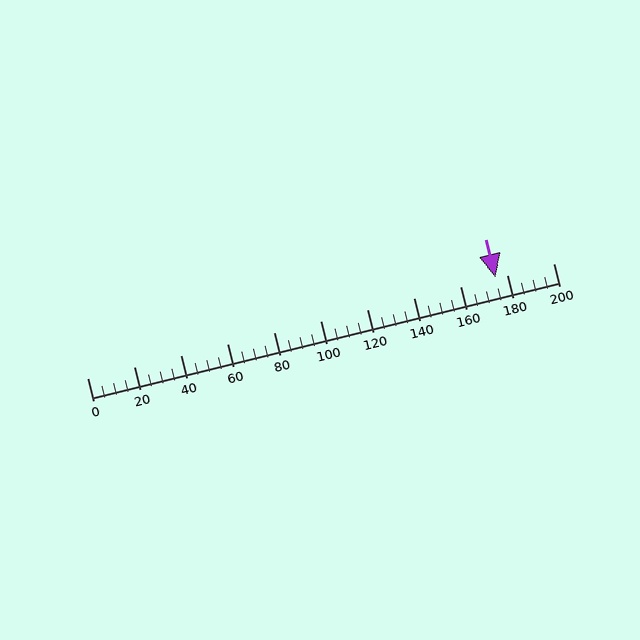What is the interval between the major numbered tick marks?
The major tick marks are spaced 20 units apart.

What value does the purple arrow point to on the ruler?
The purple arrow points to approximately 175.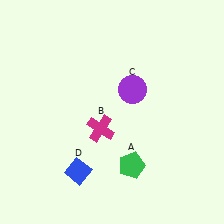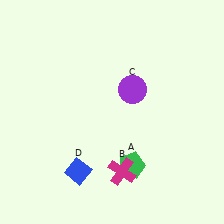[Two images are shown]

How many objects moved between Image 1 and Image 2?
1 object moved between the two images.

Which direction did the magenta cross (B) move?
The magenta cross (B) moved down.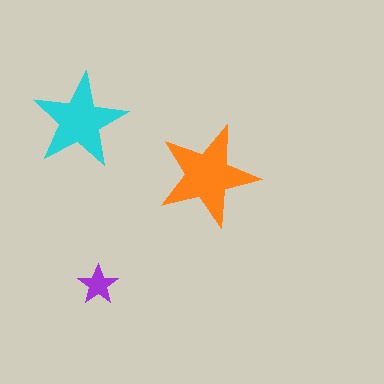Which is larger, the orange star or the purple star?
The orange one.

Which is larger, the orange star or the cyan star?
The orange one.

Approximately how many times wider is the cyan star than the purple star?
About 2.5 times wider.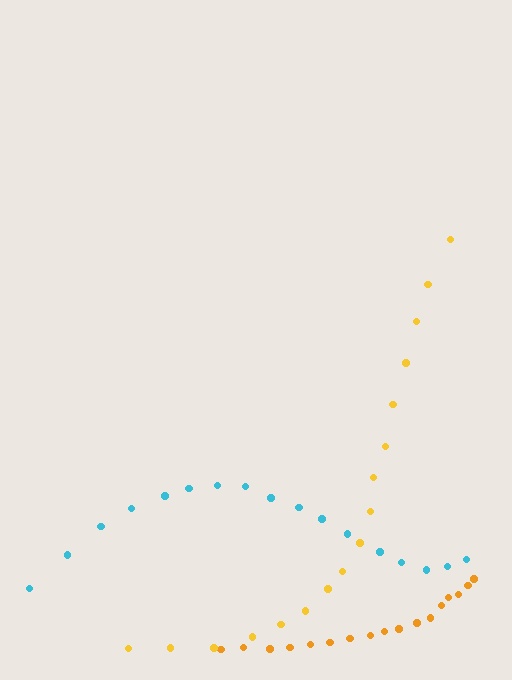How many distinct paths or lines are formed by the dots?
There are 3 distinct paths.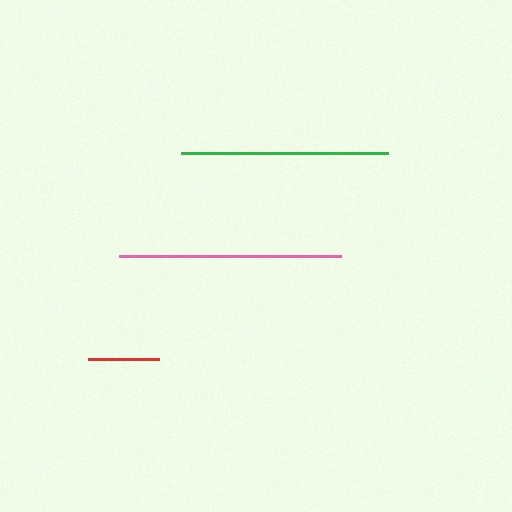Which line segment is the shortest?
The red line is the shortest at approximately 71 pixels.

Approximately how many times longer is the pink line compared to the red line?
The pink line is approximately 3.1 times the length of the red line.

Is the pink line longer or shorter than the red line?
The pink line is longer than the red line.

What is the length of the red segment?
The red segment is approximately 71 pixels long.